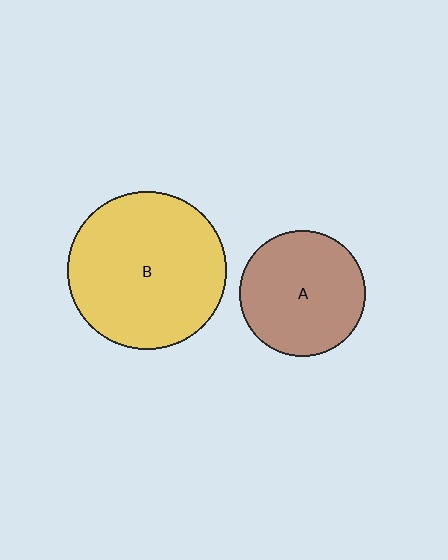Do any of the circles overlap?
No, none of the circles overlap.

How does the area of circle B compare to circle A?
Approximately 1.6 times.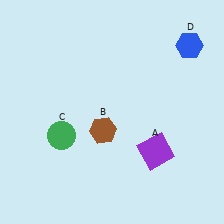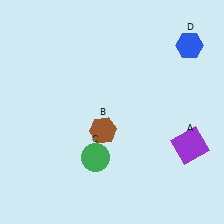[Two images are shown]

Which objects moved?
The objects that moved are: the purple square (A), the green circle (C).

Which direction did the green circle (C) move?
The green circle (C) moved right.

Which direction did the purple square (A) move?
The purple square (A) moved right.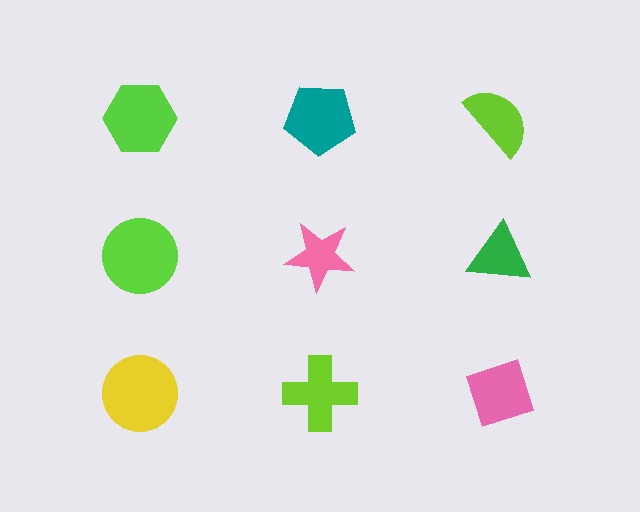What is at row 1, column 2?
A teal pentagon.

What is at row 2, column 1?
A lime circle.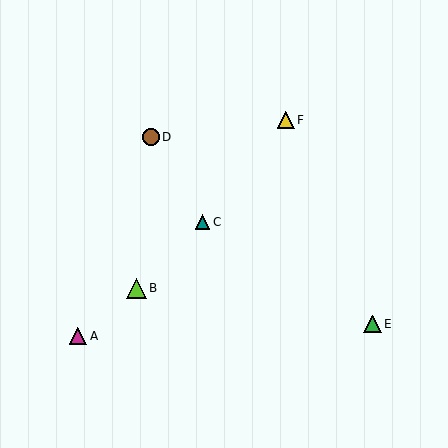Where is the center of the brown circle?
The center of the brown circle is at (151, 137).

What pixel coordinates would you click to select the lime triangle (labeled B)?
Click at (136, 288) to select the lime triangle B.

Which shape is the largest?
The lime triangle (labeled B) is the largest.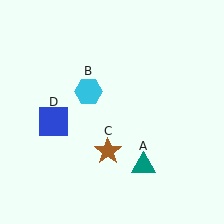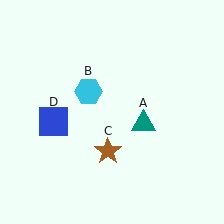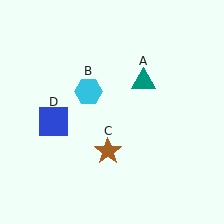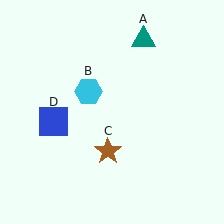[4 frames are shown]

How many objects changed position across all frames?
1 object changed position: teal triangle (object A).